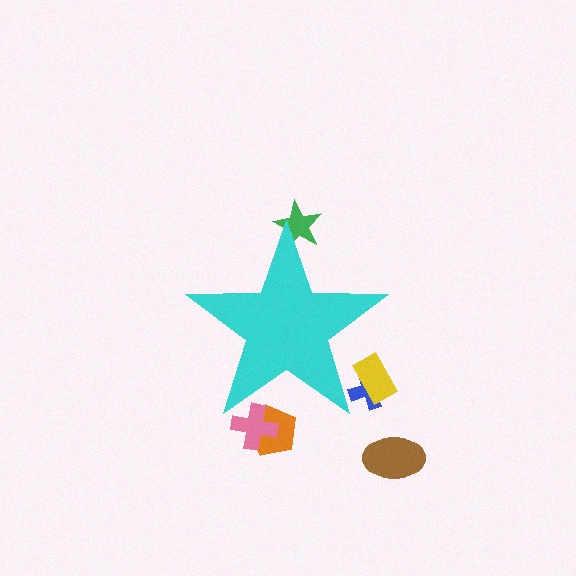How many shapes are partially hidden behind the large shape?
5 shapes are partially hidden.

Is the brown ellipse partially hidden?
No, the brown ellipse is fully visible.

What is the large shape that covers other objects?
A cyan star.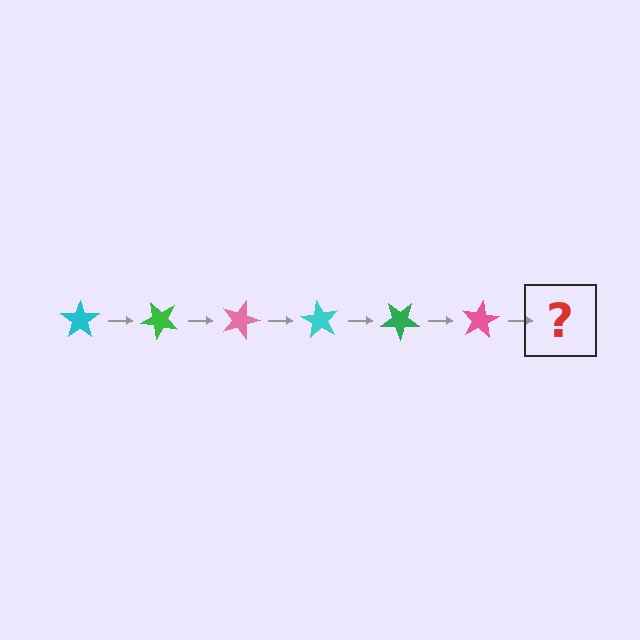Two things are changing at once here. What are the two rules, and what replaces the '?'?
The two rules are that it rotates 45 degrees each step and the color cycles through cyan, green, and pink. The '?' should be a cyan star, rotated 270 degrees from the start.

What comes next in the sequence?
The next element should be a cyan star, rotated 270 degrees from the start.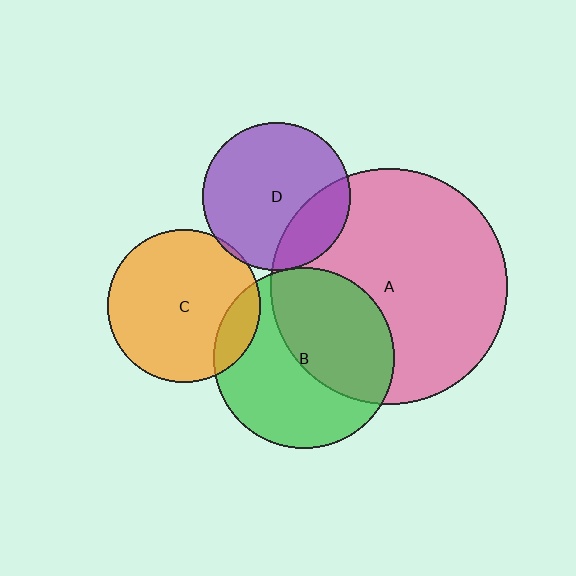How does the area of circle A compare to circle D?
Approximately 2.6 times.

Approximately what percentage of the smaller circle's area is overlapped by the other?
Approximately 25%.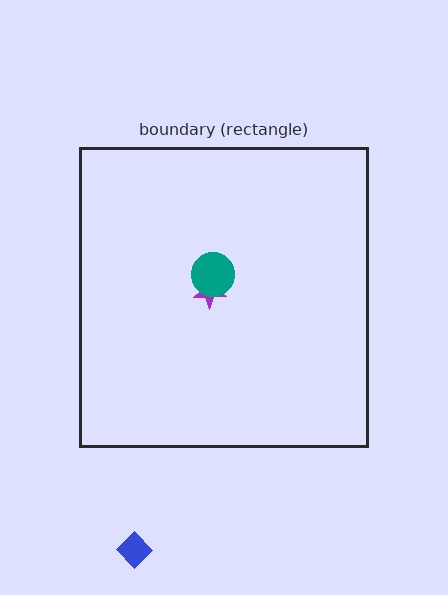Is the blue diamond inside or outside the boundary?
Outside.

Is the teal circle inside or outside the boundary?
Inside.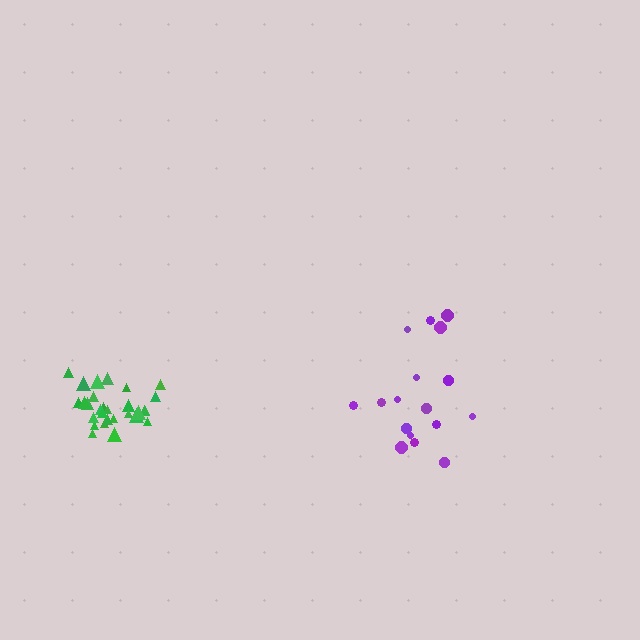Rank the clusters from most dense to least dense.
green, purple.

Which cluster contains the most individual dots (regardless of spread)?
Green (29).